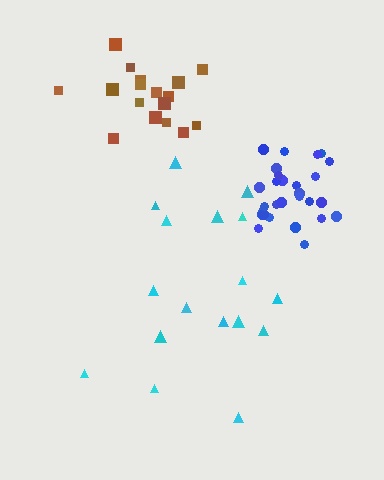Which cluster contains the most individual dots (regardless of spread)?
Blue (28).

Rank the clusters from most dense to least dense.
blue, brown, cyan.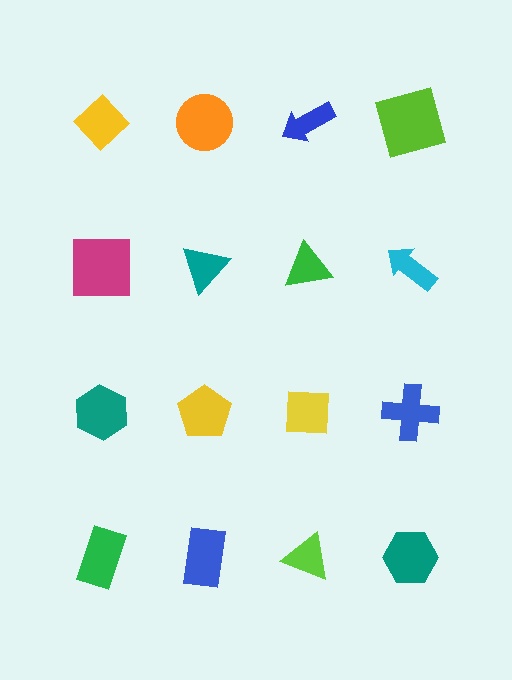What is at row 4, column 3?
A lime triangle.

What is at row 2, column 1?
A magenta square.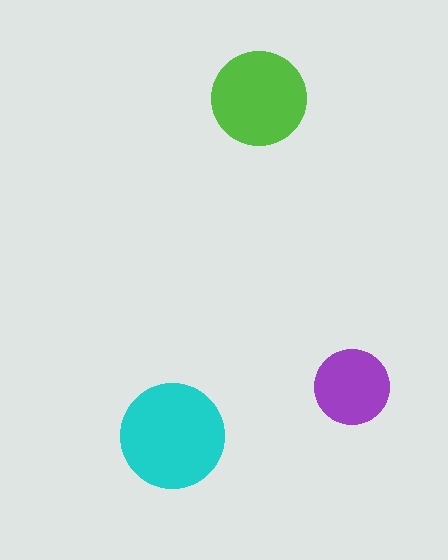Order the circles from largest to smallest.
the cyan one, the lime one, the purple one.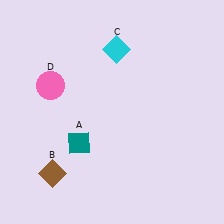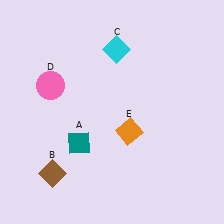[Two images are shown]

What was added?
An orange diamond (E) was added in Image 2.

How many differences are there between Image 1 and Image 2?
There is 1 difference between the two images.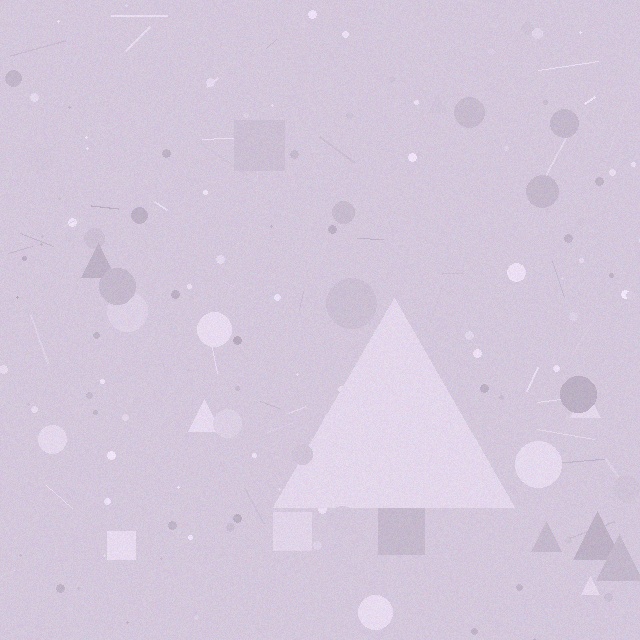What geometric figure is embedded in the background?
A triangle is embedded in the background.